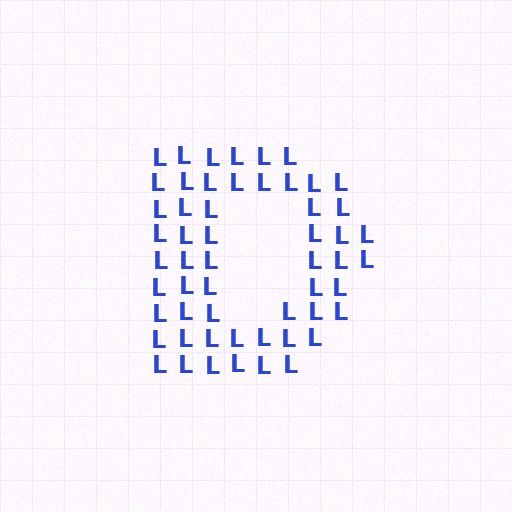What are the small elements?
The small elements are letter L's.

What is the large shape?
The large shape is the letter D.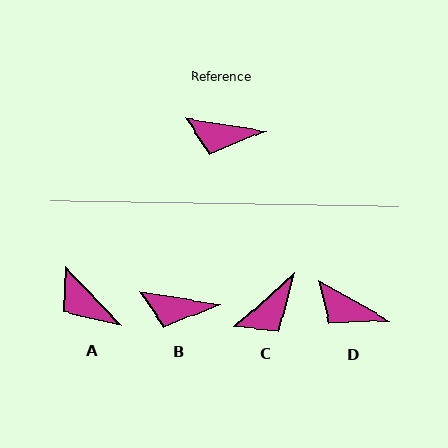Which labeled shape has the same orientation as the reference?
B.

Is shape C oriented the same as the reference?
No, it is off by about 51 degrees.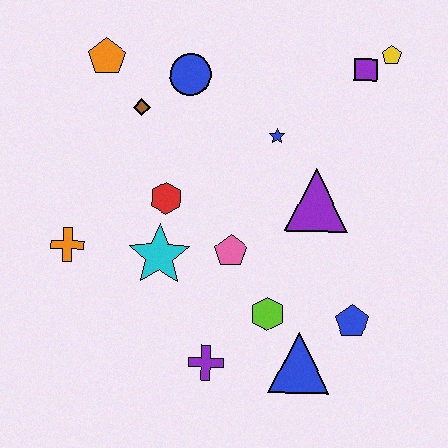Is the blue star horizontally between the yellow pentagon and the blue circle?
Yes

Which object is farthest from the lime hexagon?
The orange pentagon is farthest from the lime hexagon.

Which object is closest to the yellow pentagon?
The purple square is closest to the yellow pentagon.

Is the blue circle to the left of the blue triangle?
Yes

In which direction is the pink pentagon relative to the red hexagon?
The pink pentagon is to the right of the red hexagon.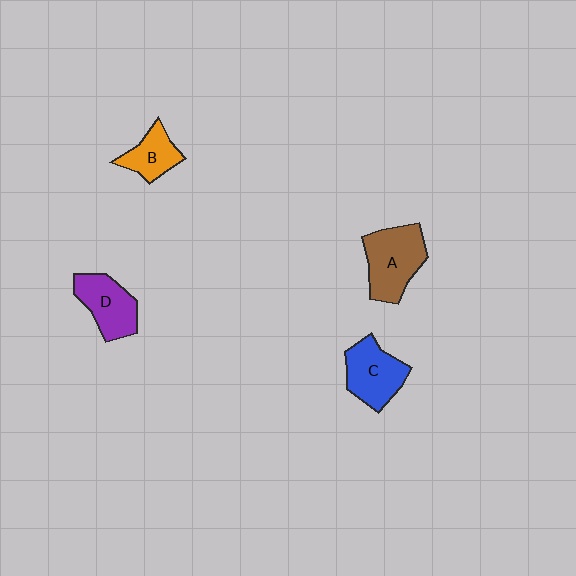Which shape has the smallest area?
Shape B (orange).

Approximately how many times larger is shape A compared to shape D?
Approximately 1.3 times.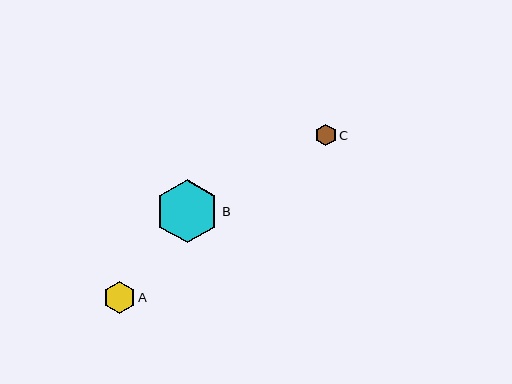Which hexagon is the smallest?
Hexagon C is the smallest with a size of approximately 21 pixels.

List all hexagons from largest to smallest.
From largest to smallest: B, A, C.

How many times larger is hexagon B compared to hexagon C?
Hexagon B is approximately 3.0 times the size of hexagon C.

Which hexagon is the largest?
Hexagon B is the largest with a size of approximately 64 pixels.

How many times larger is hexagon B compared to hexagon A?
Hexagon B is approximately 2.0 times the size of hexagon A.